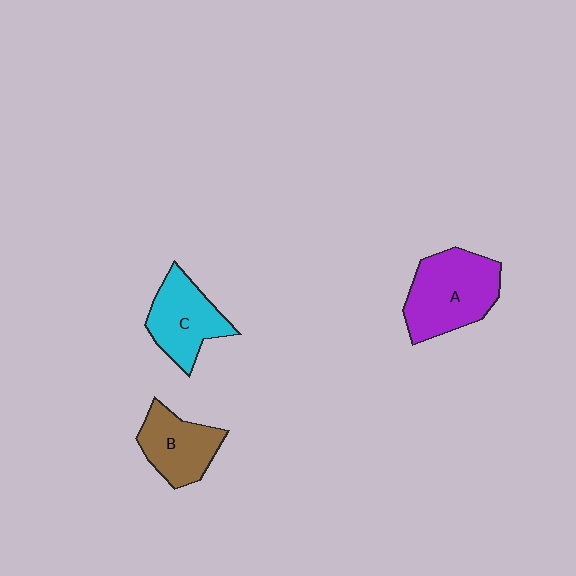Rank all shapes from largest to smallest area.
From largest to smallest: A (purple), C (cyan), B (brown).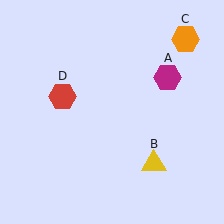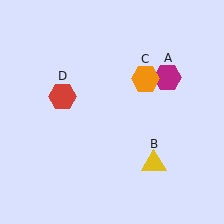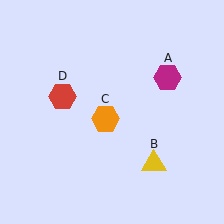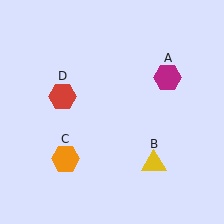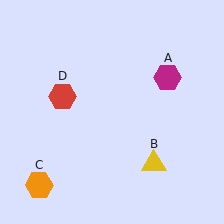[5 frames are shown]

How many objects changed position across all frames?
1 object changed position: orange hexagon (object C).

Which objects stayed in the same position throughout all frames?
Magenta hexagon (object A) and yellow triangle (object B) and red hexagon (object D) remained stationary.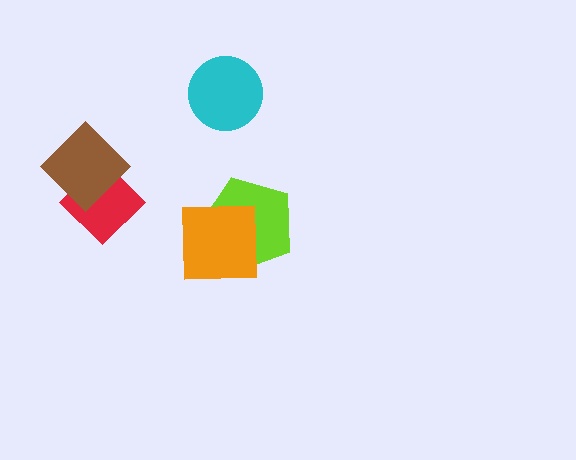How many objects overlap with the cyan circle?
0 objects overlap with the cyan circle.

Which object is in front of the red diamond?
The brown diamond is in front of the red diamond.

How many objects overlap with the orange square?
1 object overlaps with the orange square.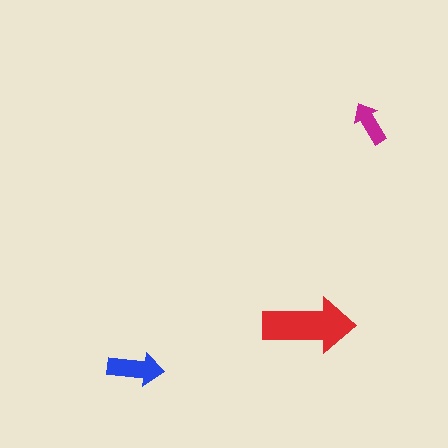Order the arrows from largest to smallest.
the red one, the blue one, the magenta one.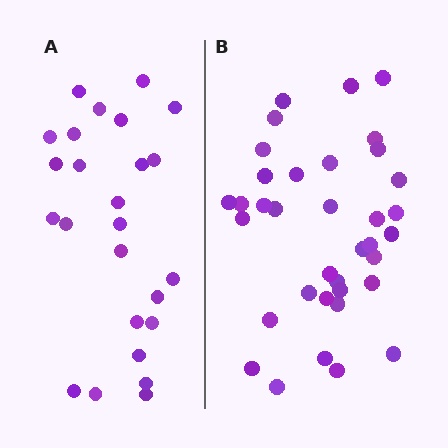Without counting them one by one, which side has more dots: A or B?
Region B (the right region) has more dots.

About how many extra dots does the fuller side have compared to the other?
Region B has roughly 12 or so more dots than region A.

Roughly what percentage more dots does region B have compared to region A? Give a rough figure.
About 45% more.